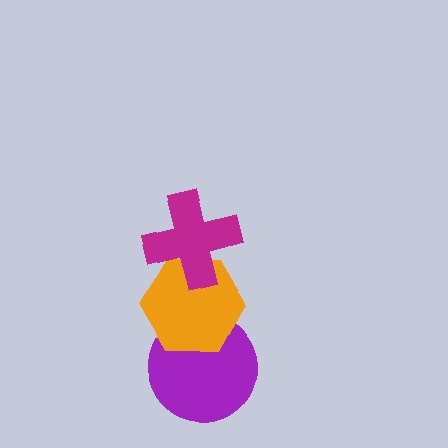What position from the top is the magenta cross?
The magenta cross is 1st from the top.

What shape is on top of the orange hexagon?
The magenta cross is on top of the orange hexagon.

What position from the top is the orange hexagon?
The orange hexagon is 2nd from the top.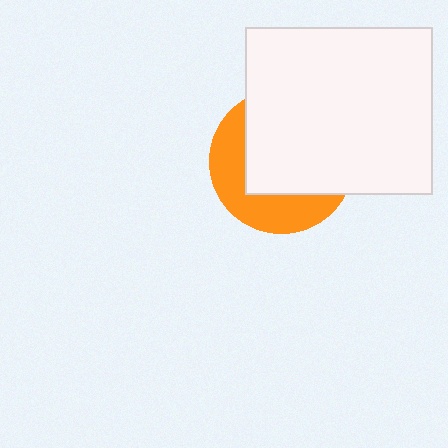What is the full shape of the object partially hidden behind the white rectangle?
The partially hidden object is an orange circle.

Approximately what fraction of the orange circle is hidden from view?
Roughly 62% of the orange circle is hidden behind the white rectangle.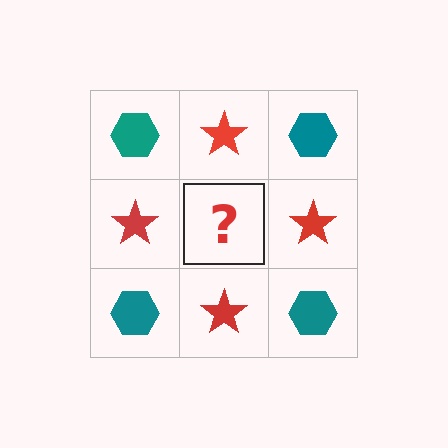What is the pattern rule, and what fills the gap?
The rule is that it alternates teal hexagon and red star in a checkerboard pattern. The gap should be filled with a teal hexagon.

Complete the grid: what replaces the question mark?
The question mark should be replaced with a teal hexagon.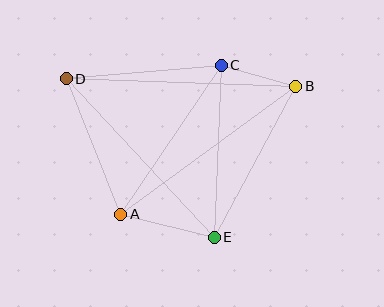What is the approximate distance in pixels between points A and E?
The distance between A and E is approximately 96 pixels.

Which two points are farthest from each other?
Points B and D are farthest from each other.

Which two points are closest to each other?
Points B and C are closest to each other.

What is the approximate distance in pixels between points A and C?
The distance between A and C is approximately 179 pixels.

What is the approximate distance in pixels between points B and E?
The distance between B and E is approximately 172 pixels.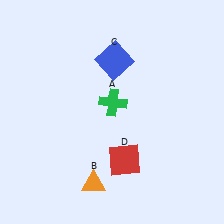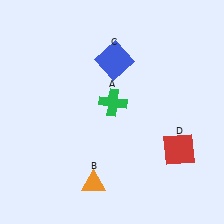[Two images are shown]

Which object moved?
The red square (D) moved right.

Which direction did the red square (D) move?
The red square (D) moved right.